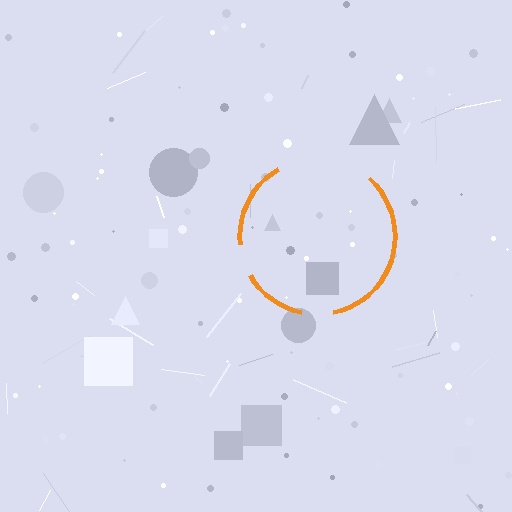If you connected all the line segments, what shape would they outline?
They would outline a circle.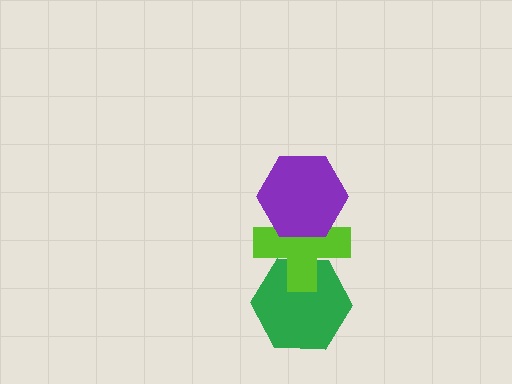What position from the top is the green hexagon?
The green hexagon is 3rd from the top.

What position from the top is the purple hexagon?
The purple hexagon is 1st from the top.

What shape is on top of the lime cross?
The purple hexagon is on top of the lime cross.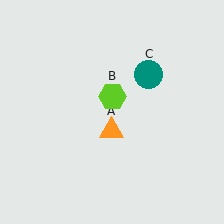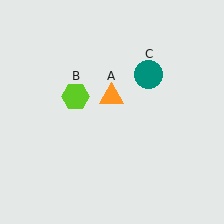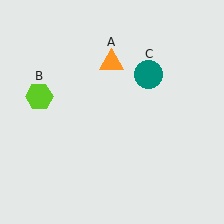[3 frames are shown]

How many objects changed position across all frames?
2 objects changed position: orange triangle (object A), lime hexagon (object B).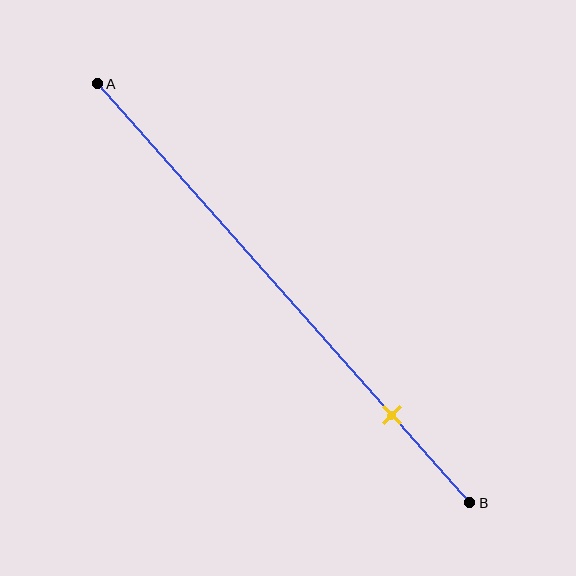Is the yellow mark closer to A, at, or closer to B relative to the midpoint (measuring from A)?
The yellow mark is closer to point B than the midpoint of segment AB.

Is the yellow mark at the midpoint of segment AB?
No, the mark is at about 80% from A, not at the 50% midpoint.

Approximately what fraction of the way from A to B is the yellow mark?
The yellow mark is approximately 80% of the way from A to B.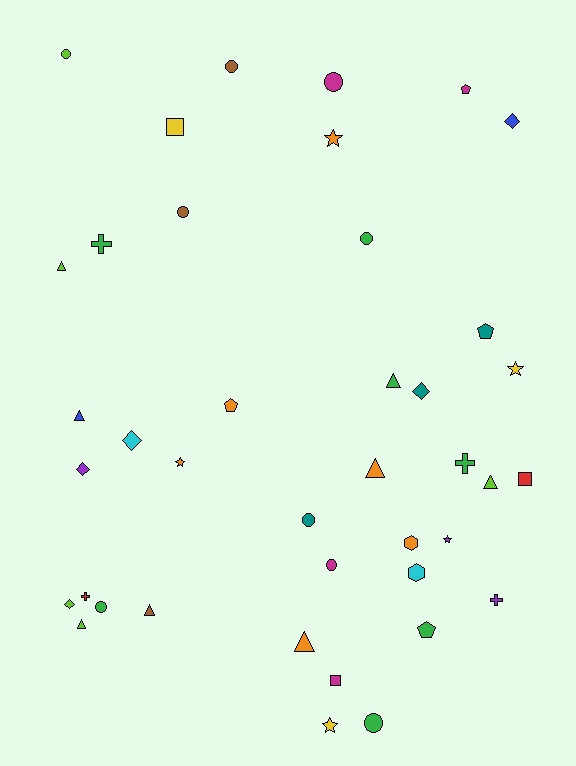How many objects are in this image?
There are 40 objects.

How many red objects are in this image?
There are 2 red objects.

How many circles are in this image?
There are 9 circles.